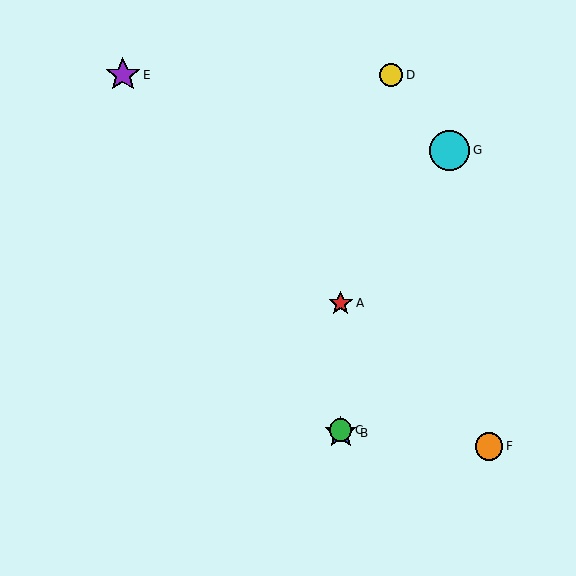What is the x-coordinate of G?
Object G is at x≈450.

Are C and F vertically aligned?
No, C is at x≈341 and F is at x≈489.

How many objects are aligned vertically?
3 objects (A, B, C) are aligned vertically.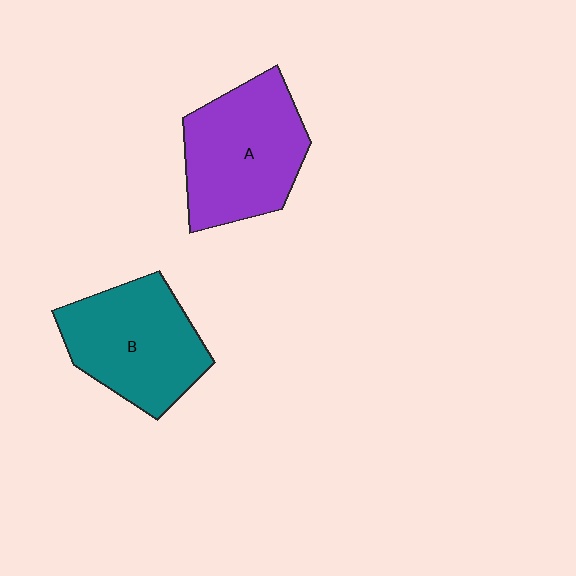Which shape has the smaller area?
Shape B (teal).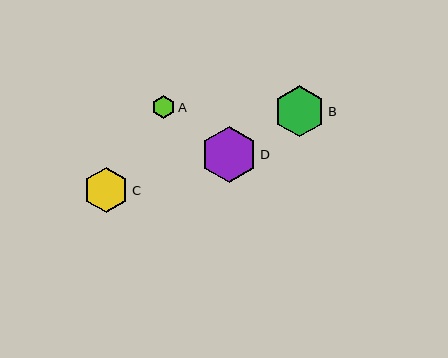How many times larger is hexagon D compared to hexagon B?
Hexagon D is approximately 1.1 times the size of hexagon B.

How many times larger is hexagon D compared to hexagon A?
Hexagon D is approximately 2.4 times the size of hexagon A.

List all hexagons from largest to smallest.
From largest to smallest: D, B, C, A.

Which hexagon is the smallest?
Hexagon A is the smallest with a size of approximately 24 pixels.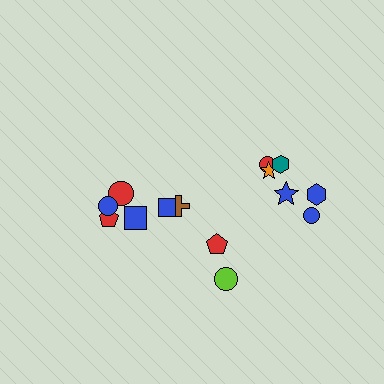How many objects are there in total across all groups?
There are 14 objects.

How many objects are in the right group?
There are 8 objects.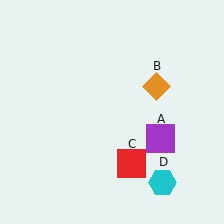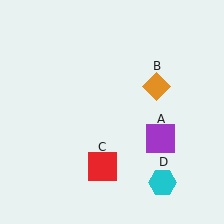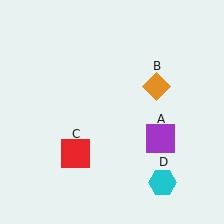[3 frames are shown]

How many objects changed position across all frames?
1 object changed position: red square (object C).